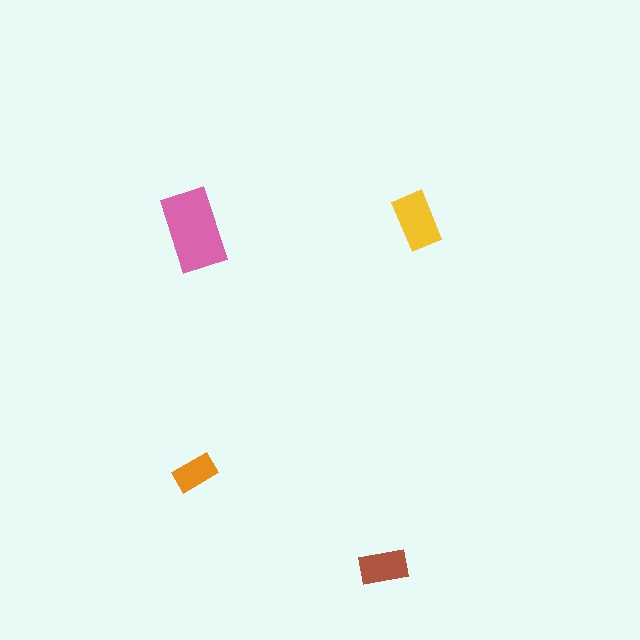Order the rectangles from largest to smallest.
the pink one, the yellow one, the brown one, the orange one.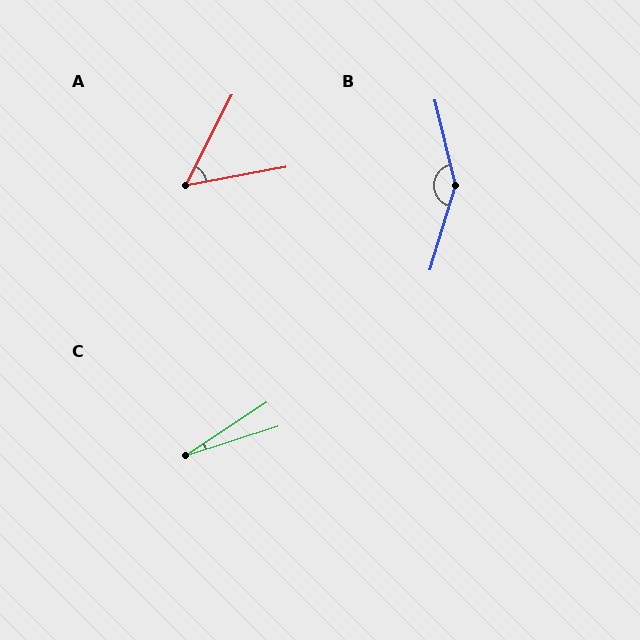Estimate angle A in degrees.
Approximately 53 degrees.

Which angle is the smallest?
C, at approximately 16 degrees.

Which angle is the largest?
B, at approximately 149 degrees.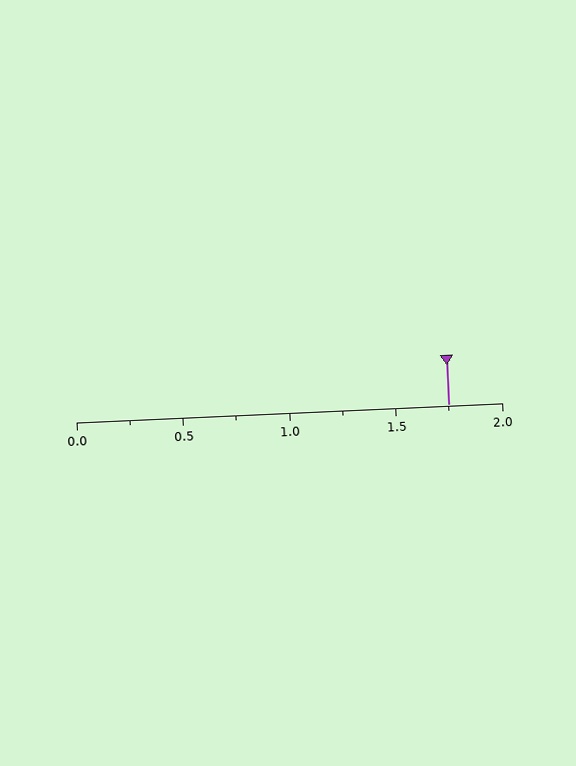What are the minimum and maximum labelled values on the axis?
The axis runs from 0.0 to 2.0.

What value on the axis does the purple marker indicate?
The marker indicates approximately 1.75.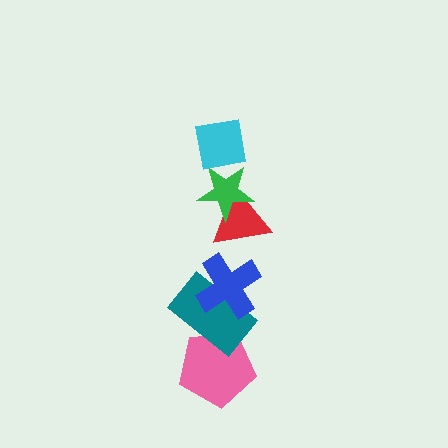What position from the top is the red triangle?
The red triangle is 3rd from the top.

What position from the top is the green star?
The green star is 2nd from the top.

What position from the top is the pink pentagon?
The pink pentagon is 6th from the top.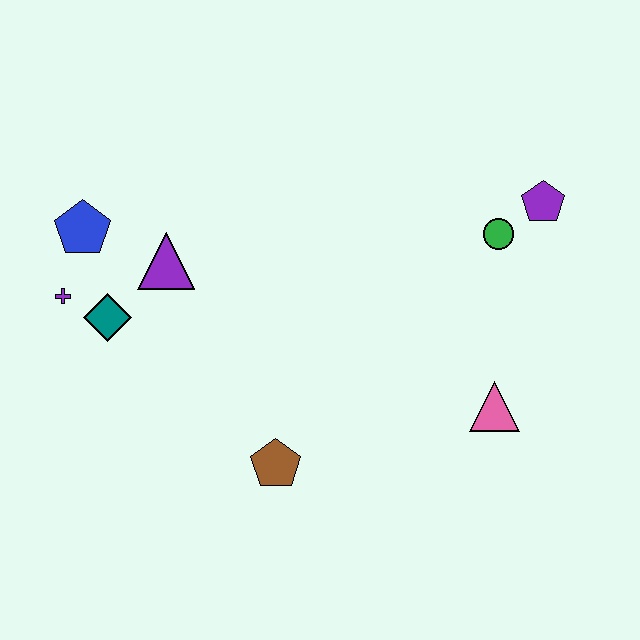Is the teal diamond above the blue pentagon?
No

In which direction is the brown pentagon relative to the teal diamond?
The brown pentagon is to the right of the teal diamond.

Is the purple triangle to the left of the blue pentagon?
No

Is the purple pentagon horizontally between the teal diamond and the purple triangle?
No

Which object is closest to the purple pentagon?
The green circle is closest to the purple pentagon.